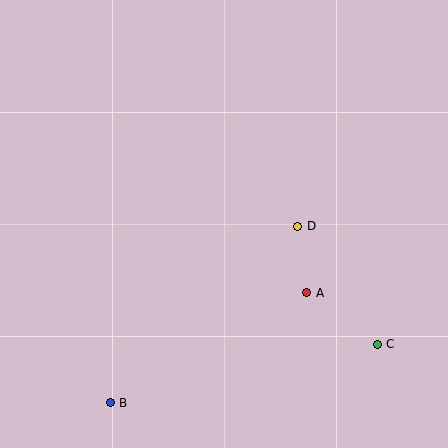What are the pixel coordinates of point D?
Point D is at (298, 226).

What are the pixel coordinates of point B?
Point B is at (110, 403).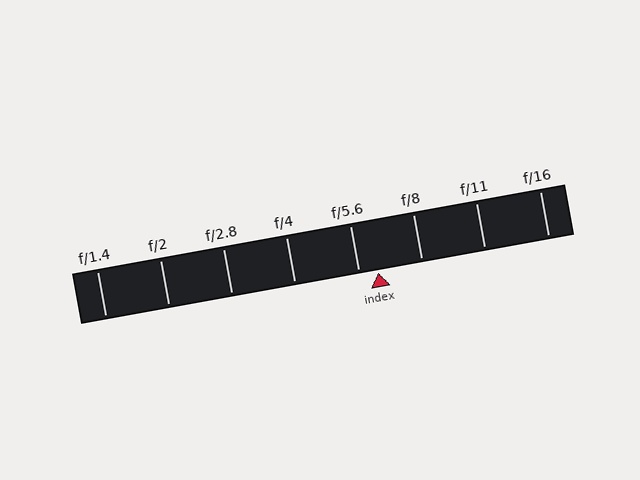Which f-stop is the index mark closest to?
The index mark is closest to f/5.6.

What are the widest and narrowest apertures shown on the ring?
The widest aperture shown is f/1.4 and the narrowest is f/16.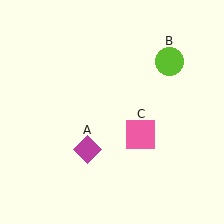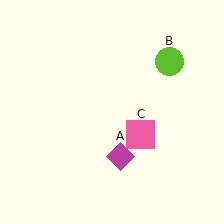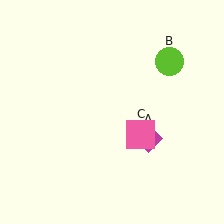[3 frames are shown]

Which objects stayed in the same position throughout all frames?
Lime circle (object B) and pink square (object C) remained stationary.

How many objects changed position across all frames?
1 object changed position: magenta diamond (object A).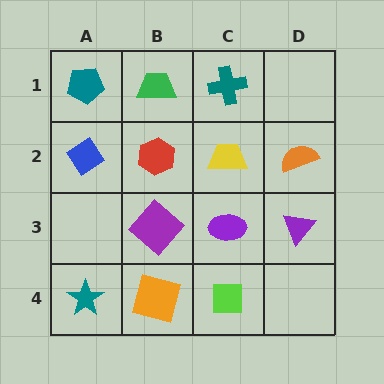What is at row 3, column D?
A purple triangle.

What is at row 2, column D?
An orange semicircle.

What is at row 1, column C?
A teal cross.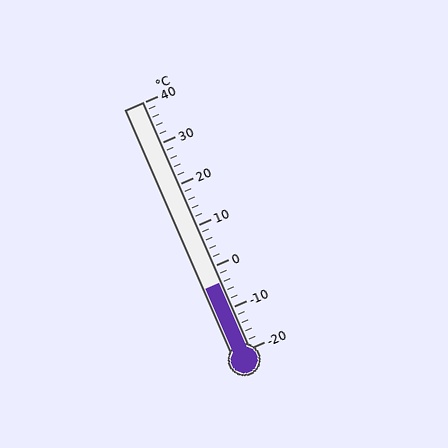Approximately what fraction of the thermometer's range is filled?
The thermometer is filled to approximately 25% of its range.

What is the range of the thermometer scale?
The thermometer scale ranges from -20°C to 40°C.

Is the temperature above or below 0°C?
The temperature is below 0°C.